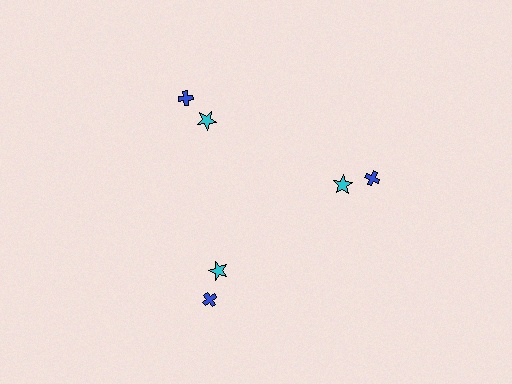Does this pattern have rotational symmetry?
Yes, this pattern has 3-fold rotational symmetry. It looks the same after rotating 120 degrees around the center.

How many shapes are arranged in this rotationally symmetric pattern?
There are 6 shapes, arranged in 3 groups of 2.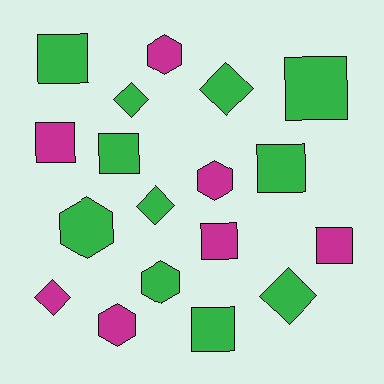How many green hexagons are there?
There are 2 green hexagons.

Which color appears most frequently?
Green, with 11 objects.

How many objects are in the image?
There are 18 objects.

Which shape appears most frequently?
Square, with 8 objects.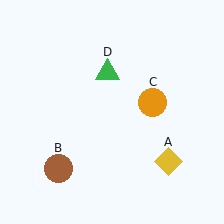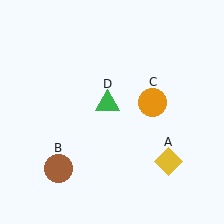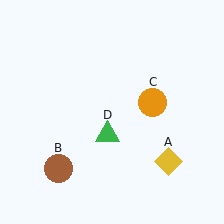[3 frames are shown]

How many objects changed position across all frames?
1 object changed position: green triangle (object D).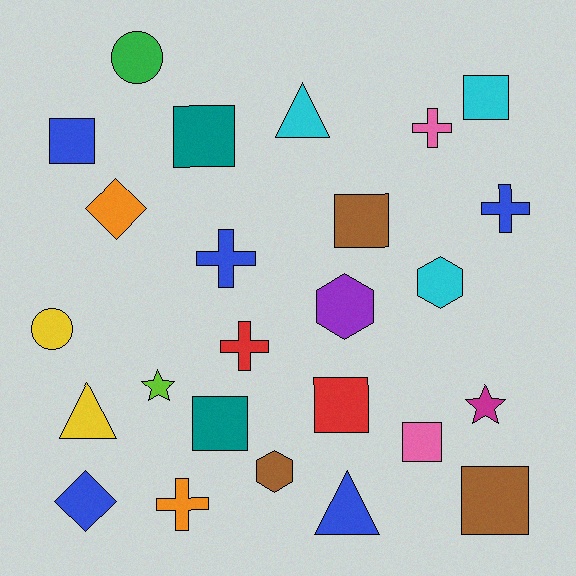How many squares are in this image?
There are 8 squares.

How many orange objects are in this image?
There are 2 orange objects.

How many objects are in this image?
There are 25 objects.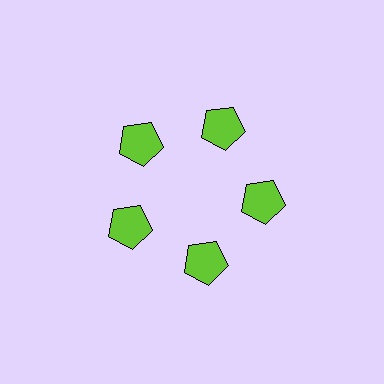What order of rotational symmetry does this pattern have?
This pattern has 5-fold rotational symmetry.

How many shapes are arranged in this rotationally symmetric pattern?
There are 5 shapes, arranged in 5 groups of 1.